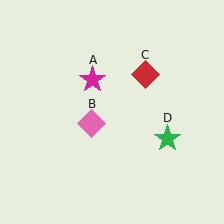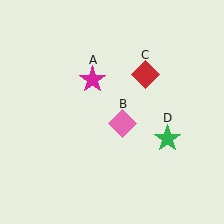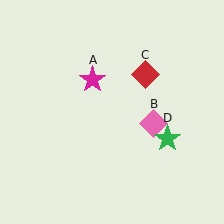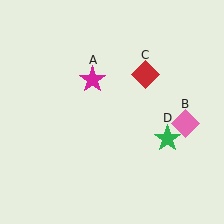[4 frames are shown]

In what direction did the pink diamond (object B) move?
The pink diamond (object B) moved right.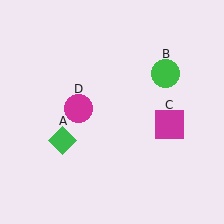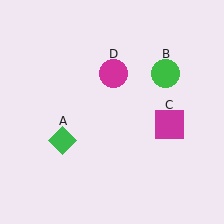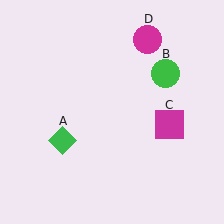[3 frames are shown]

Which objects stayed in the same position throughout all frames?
Green diamond (object A) and green circle (object B) and magenta square (object C) remained stationary.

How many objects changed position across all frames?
1 object changed position: magenta circle (object D).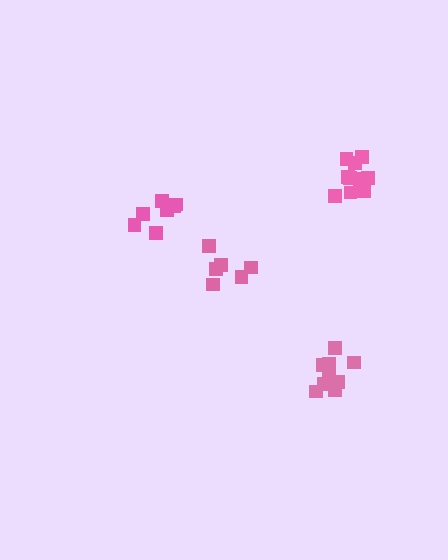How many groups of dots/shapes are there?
There are 4 groups.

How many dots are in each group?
Group 1: 6 dots, Group 2: 11 dots, Group 3: 8 dots, Group 4: 10 dots (35 total).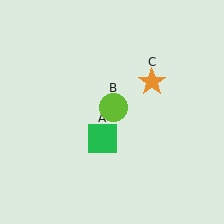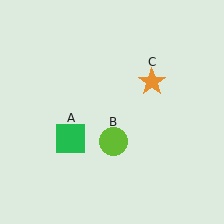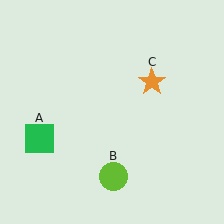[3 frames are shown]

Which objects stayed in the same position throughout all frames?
Orange star (object C) remained stationary.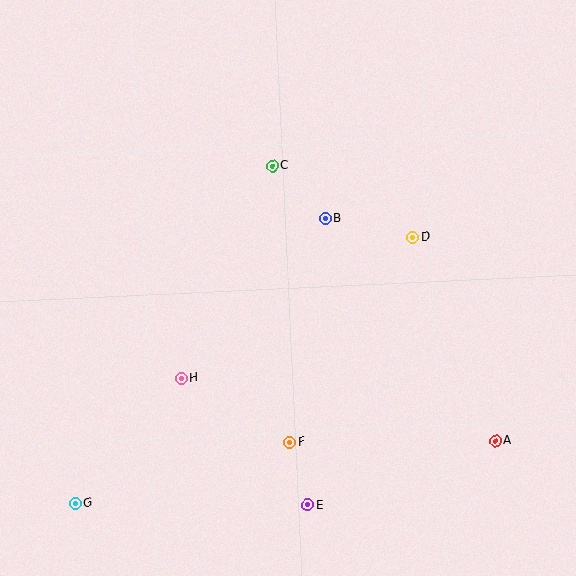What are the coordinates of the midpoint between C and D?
The midpoint between C and D is at (343, 202).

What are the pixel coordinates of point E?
Point E is at (308, 505).